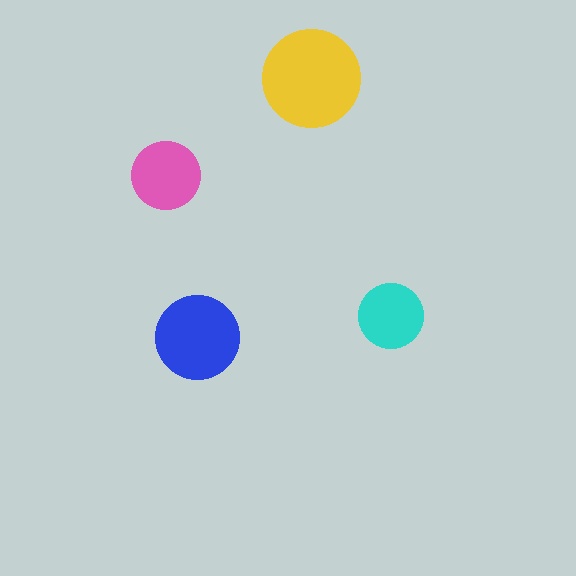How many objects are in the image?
There are 4 objects in the image.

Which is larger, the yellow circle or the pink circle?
The yellow one.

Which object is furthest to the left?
The pink circle is leftmost.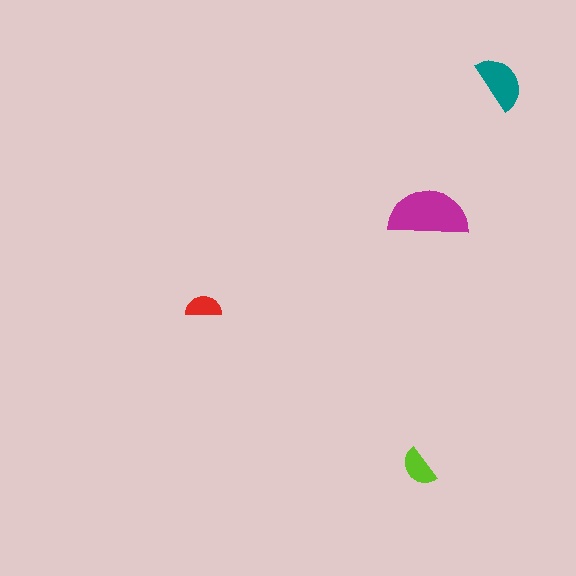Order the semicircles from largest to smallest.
the magenta one, the teal one, the lime one, the red one.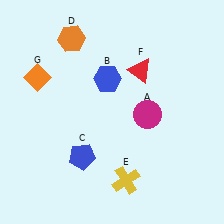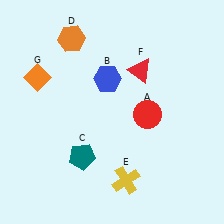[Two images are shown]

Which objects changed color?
A changed from magenta to red. C changed from blue to teal.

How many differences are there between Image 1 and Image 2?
There are 2 differences between the two images.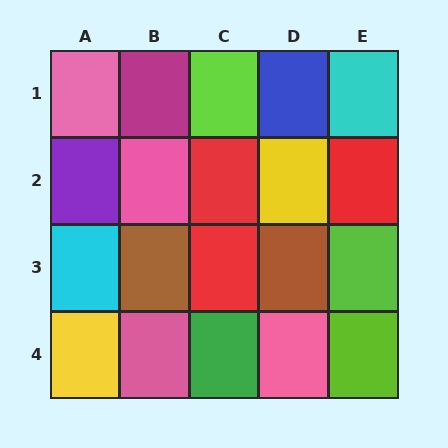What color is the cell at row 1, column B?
Magenta.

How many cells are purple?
1 cell is purple.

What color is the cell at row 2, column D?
Yellow.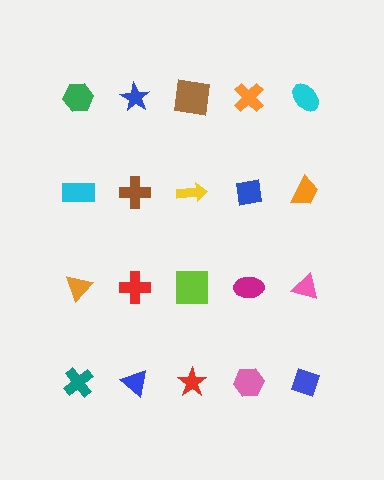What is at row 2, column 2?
A brown cross.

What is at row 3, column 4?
A magenta ellipse.